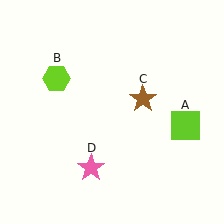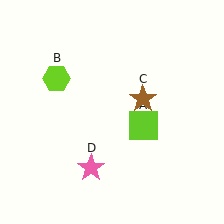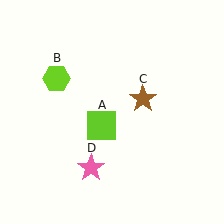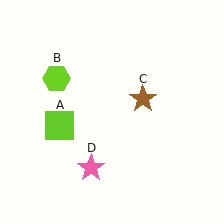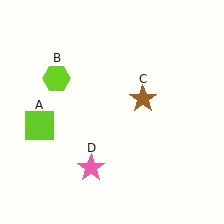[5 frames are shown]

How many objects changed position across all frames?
1 object changed position: lime square (object A).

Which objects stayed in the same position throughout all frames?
Lime hexagon (object B) and brown star (object C) and pink star (object D) remained stationary.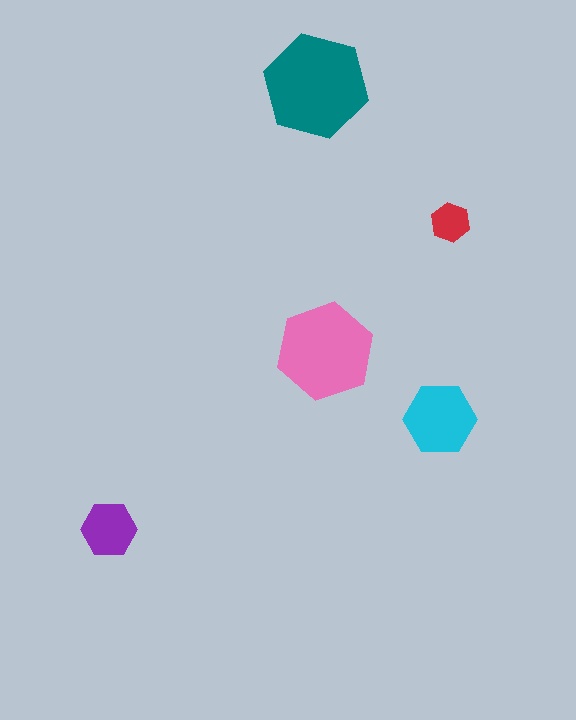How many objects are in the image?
There are 5 objects in the image.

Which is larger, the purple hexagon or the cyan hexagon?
The cyan one.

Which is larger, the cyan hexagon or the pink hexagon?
The pink one.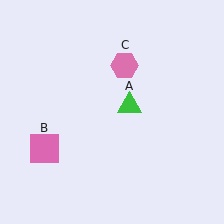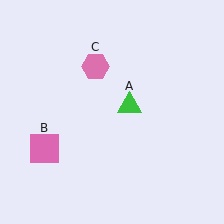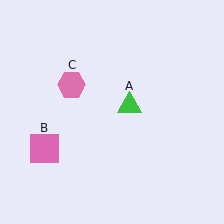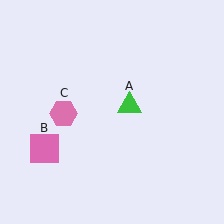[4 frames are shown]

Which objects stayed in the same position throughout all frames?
Green triangle (object A) and pink square (object B) remained stationary.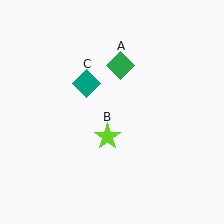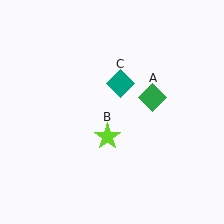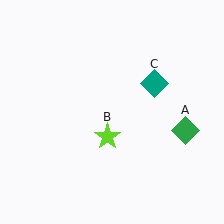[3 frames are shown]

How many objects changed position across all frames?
2 objects changed position: green diamond (object A), teal diamond (object C).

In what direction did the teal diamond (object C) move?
The teal diamond (object C) moved right.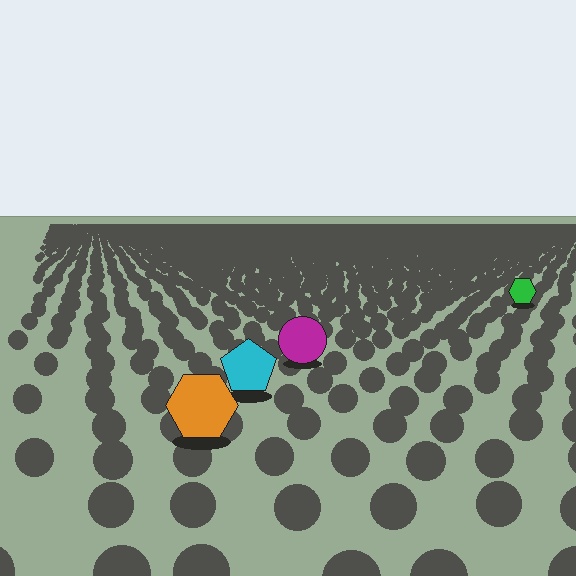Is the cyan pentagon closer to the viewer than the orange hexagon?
No. The orange hexagon is closer — you can tell from the texture gradient: the ground texture is coarser near it.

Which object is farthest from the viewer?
The green hexagon is farthest from the viewer. It appears smaller and the ground texture around it is denser.